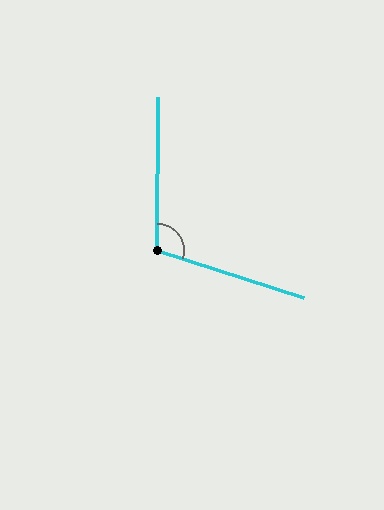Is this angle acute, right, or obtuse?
It is obtuse.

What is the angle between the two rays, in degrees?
Approximately 107 degrees.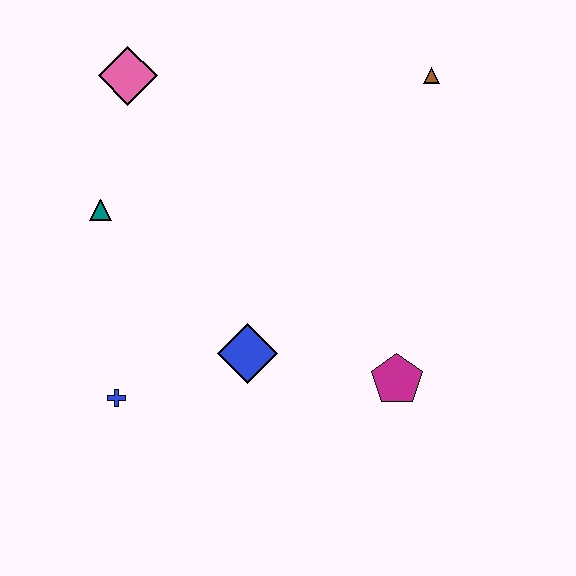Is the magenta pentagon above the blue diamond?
No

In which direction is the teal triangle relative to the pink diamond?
The teal triangle is below the pink diamond.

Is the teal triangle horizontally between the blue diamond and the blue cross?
No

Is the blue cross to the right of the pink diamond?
No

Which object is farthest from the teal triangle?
The brown triangle is farthest from the teal triangle.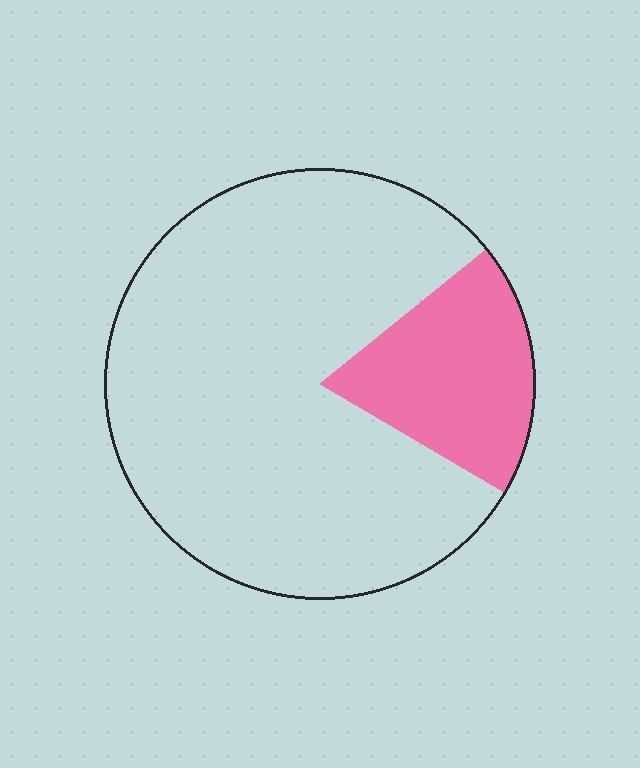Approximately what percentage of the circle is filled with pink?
Approximately 20%.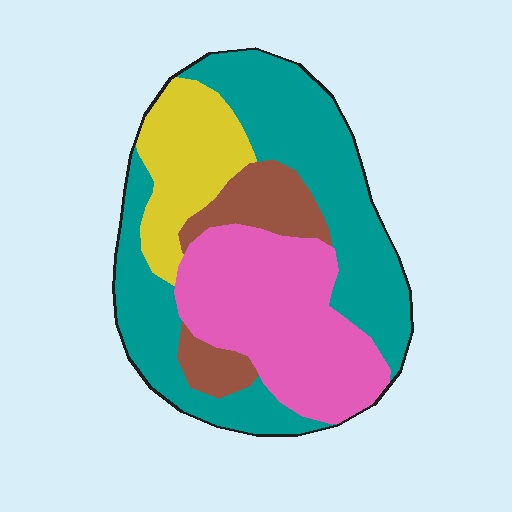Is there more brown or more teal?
Teal.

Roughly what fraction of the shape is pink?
Pink takes up about one third (1/3) of the shape.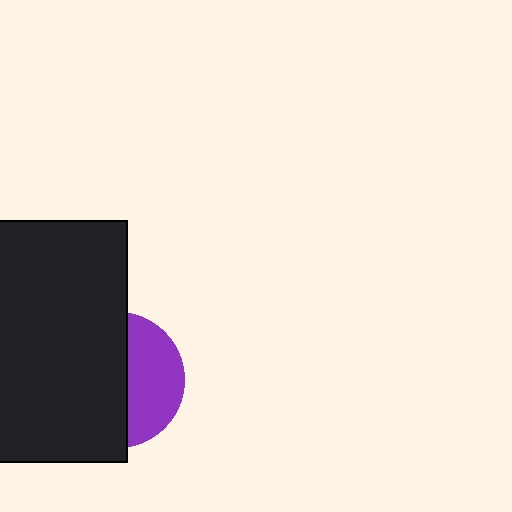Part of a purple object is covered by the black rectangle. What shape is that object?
It is a circle.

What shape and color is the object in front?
The object in front is a black rectangle.